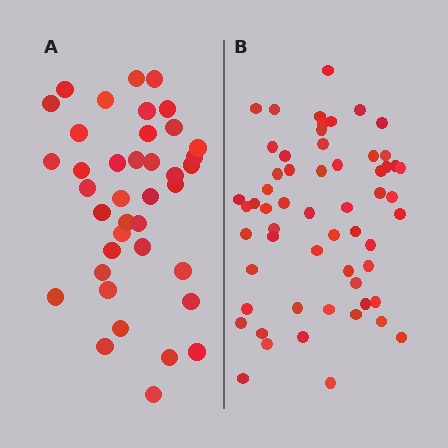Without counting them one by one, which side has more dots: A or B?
Region B (the right region) has more dots.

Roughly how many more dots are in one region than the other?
Region B has approximately 20 more dots than region A.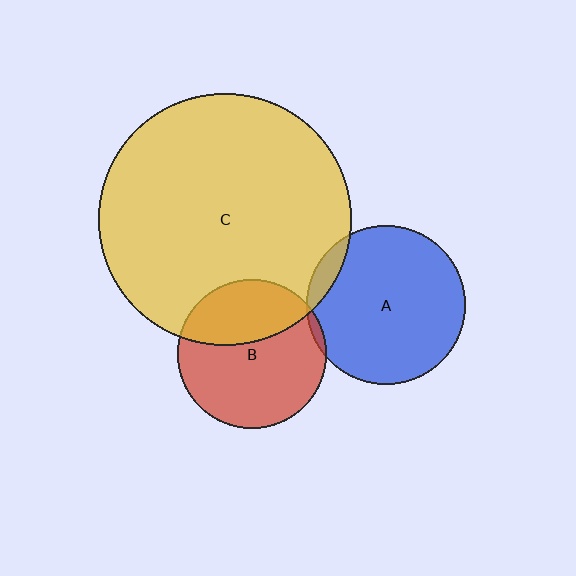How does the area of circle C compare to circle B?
Approximately 2.9 times.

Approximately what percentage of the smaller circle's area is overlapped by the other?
Approximately 5%.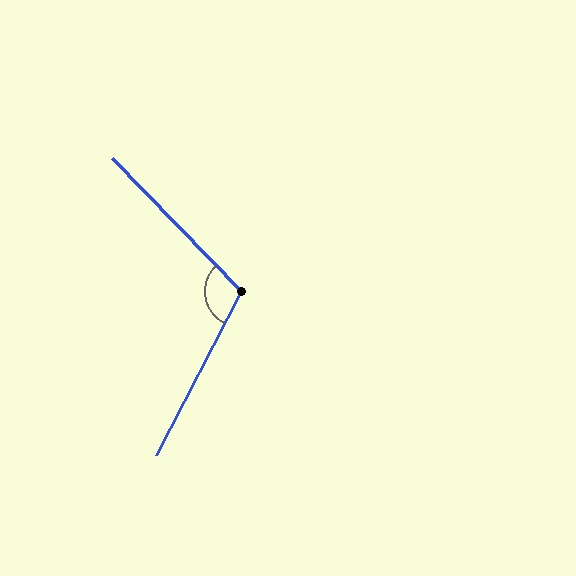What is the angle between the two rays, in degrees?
Approximately 109 degrees.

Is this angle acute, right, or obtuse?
It is obtuse.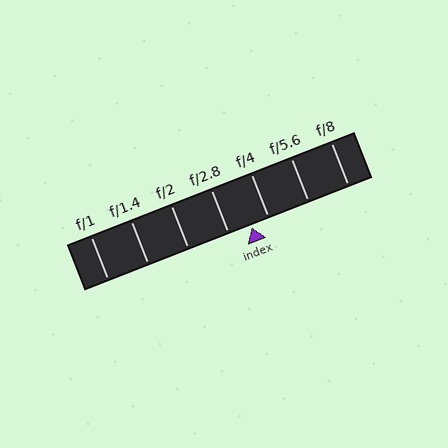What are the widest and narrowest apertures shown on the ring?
The widest aperture shown is f/1 and the narrowest is f/8.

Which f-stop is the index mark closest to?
The index mark is closest to f/4.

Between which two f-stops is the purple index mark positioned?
The index mark is between f/2.8 and f/4.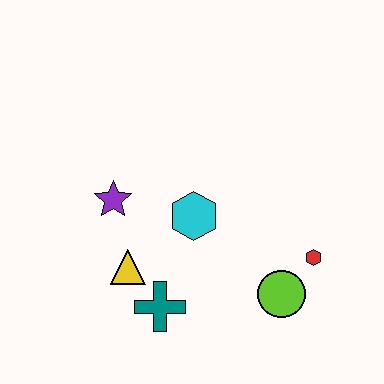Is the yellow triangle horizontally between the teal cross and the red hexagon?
No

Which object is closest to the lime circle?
The red hexagon is closest to the lime circle.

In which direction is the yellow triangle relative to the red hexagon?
The yellow triangle is to the left of the red hexagon.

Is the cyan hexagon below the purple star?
Yes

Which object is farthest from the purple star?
The red hexagon is farthest from the purple star.